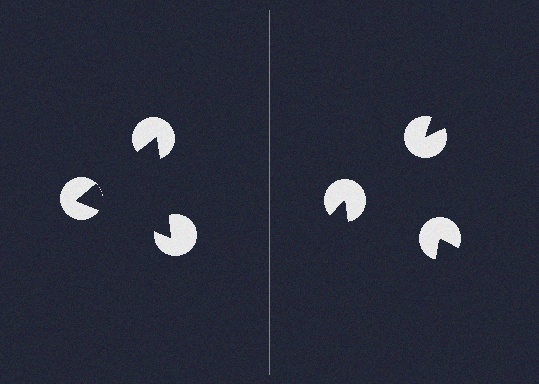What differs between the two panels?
The pac-man discs are positioned identically on both sides; only the wedge orientations differ. On the left they align to a triangle; on the right they are misaligned.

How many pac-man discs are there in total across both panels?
6 — 3 on each side.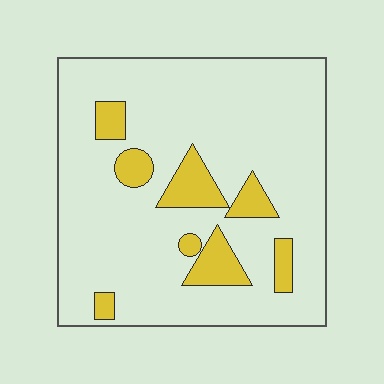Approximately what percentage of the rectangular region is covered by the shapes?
Approximately 15%.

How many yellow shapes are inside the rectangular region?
8.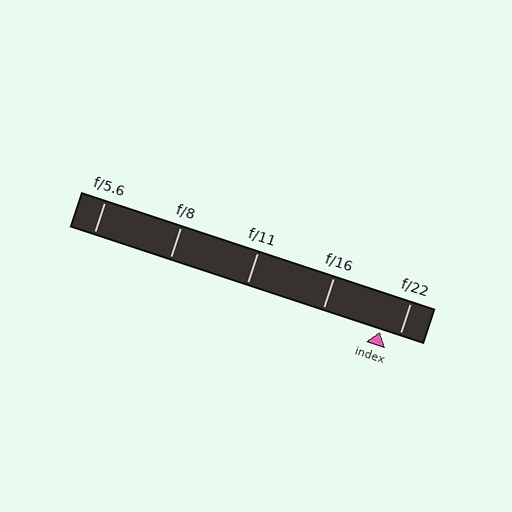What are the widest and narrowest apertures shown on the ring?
The widest aperture shown is f/5.6 and the narrowest is f/22.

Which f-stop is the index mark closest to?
The index mark is closest to f/22.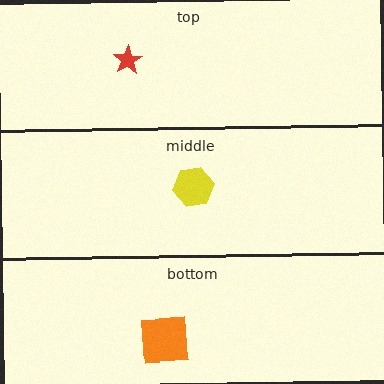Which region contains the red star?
The top region.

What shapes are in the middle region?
The yellow hexagon.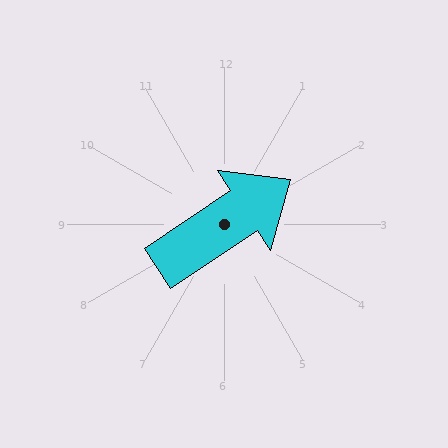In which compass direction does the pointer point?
Northeast.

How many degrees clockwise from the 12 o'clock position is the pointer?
Approximately 56 degrees.